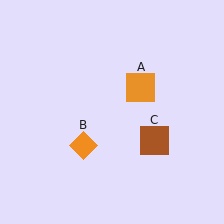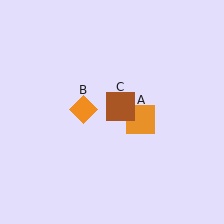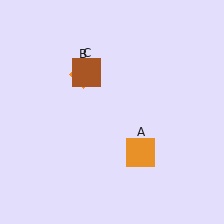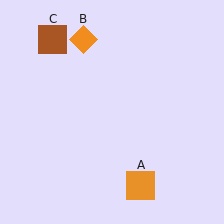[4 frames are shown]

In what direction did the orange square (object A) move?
The orange square (object A) moved down.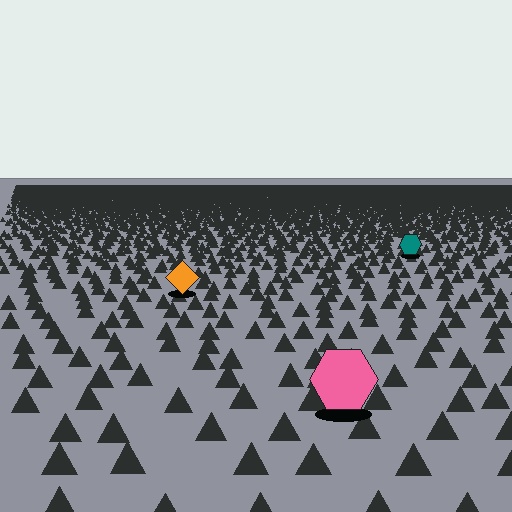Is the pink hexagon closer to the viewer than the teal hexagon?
Yes. The pink hexagon is closer — you can tell from the texture gradient: the ground texture is coarser near it.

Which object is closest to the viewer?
The pink hexagon is closest. The texture marks near it are larger and more spread out.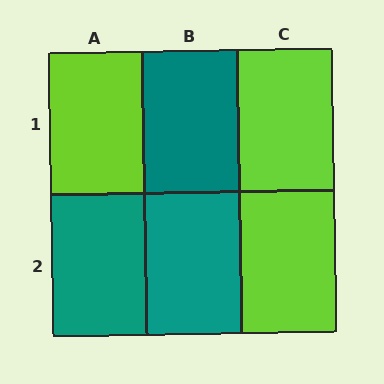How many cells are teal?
3 cells are teal.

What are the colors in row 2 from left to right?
Teal, teal, lime.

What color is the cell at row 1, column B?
Teal.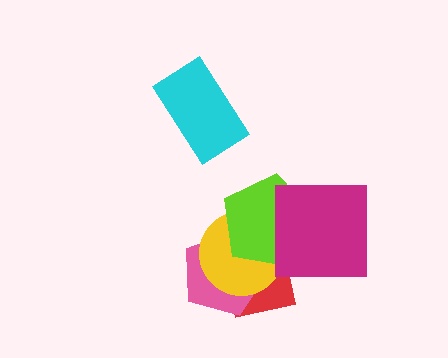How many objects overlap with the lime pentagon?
4 objects overlap with the lime pentagon.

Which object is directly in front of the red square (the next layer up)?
The pink pentagon is directly in front of the red square.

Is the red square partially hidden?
Yes, it is partially covered by another shape.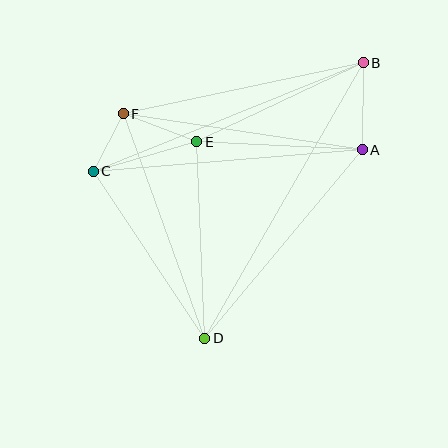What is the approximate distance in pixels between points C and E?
The distance between C and E is approximately 107 pixels.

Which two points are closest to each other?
Points C and F are closest to each other.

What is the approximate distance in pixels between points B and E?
The distance between B and E is approximately 185 pixels.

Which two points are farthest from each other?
Points B and D are farthest from each other.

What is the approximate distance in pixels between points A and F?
The distance between A and F is approximately 242 pixels.